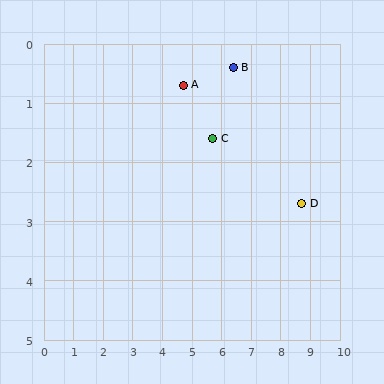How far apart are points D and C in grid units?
Points D and C are about 3.2 grid units apart.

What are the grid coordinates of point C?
Point C is at approximately (5.7, 1.6).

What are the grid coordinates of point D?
Point D is at approximately (8.7, 2.7).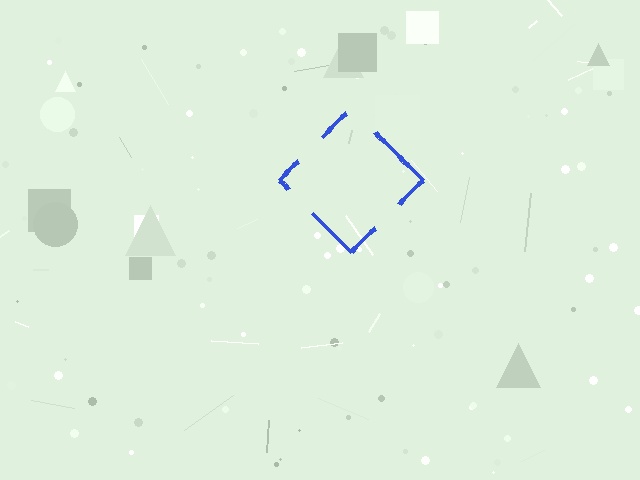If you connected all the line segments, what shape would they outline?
They would outline a diamond.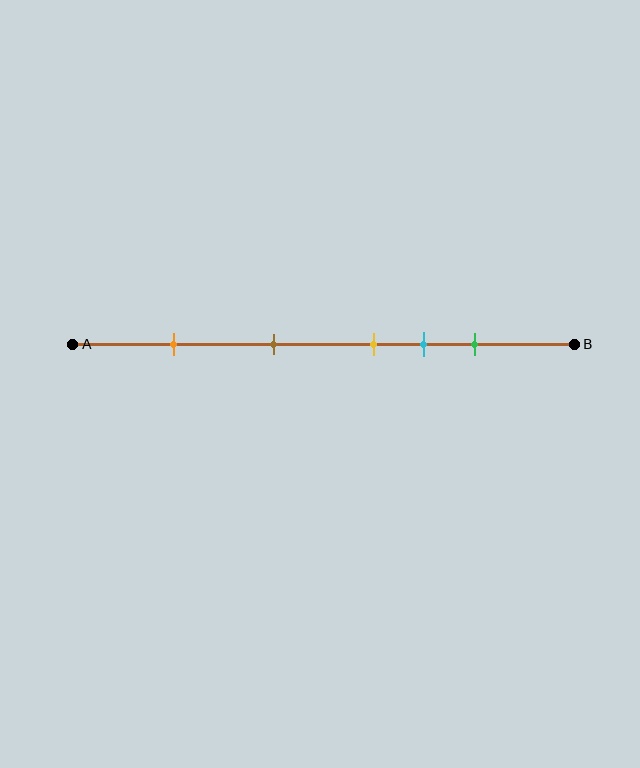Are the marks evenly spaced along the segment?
No, the marks are not evenly spaced.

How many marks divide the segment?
There are 5 marks dividing the segment.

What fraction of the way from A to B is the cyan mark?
The cyan mark is approximately 70% (0.7) of the way from A to B.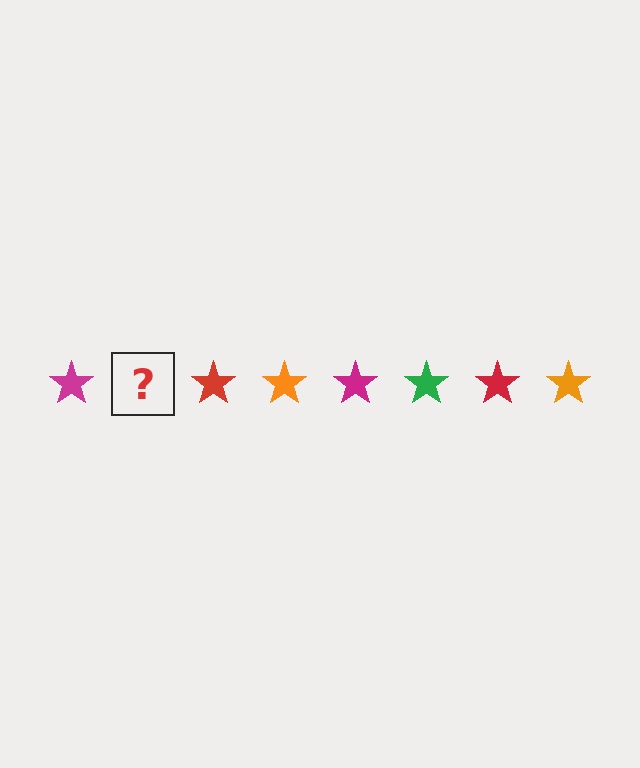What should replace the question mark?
The question mark should be replaced with a green star.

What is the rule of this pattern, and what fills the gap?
The rule is that the pattern cycles through magenta, green, red, orange stars. The gap should be filled with a green star.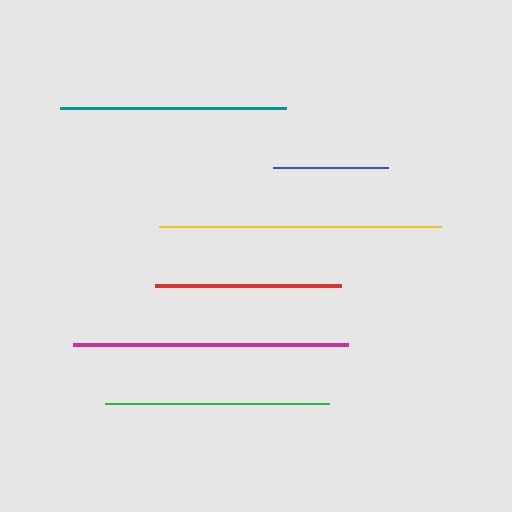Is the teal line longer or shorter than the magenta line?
The magenta line is longer than the teal line.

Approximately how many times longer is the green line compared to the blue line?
The green line is approximately 1.9 times the length of the blue line.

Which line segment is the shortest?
The blue line is the shortest at approximately 115 pixels.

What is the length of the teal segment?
The teal segment is approximately 226 pixels long.